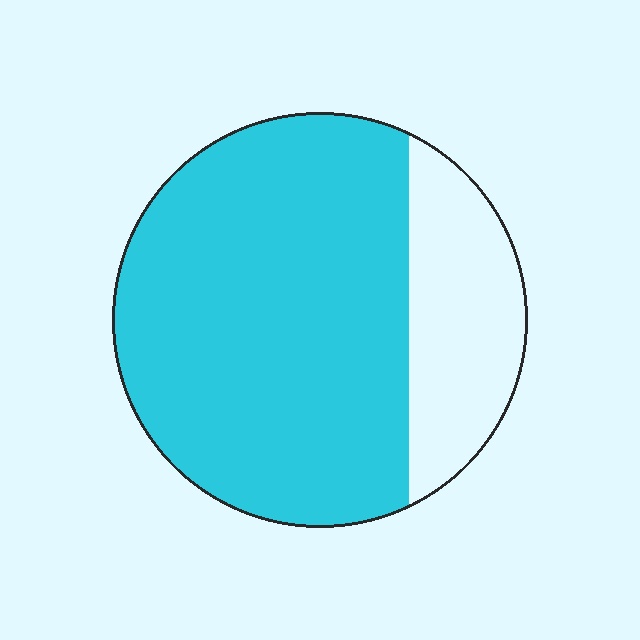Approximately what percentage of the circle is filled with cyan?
Approximately 75%.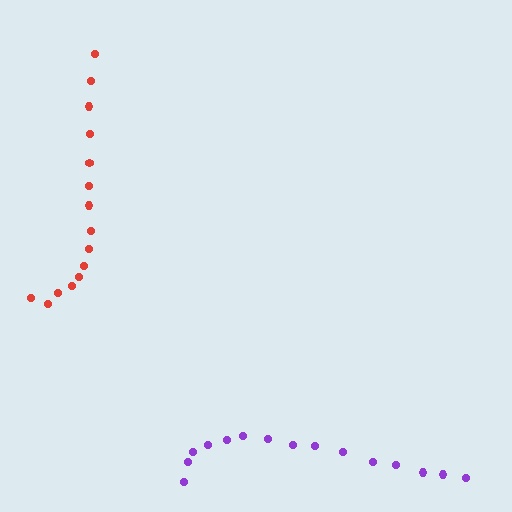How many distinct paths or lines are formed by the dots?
There are 2 distinct paths.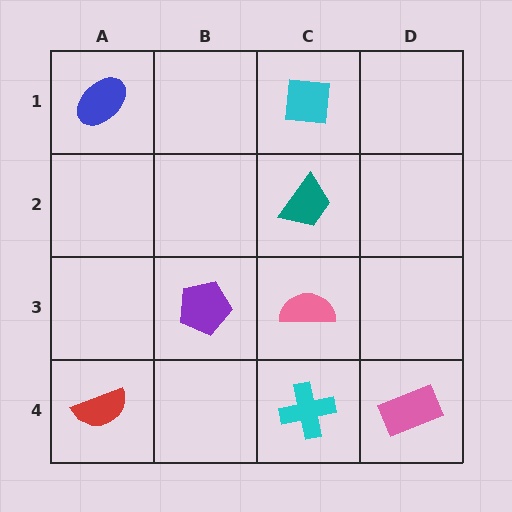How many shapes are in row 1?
2 shapes.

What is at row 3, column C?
A pink semicircle.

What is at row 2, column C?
A teal trapezoid.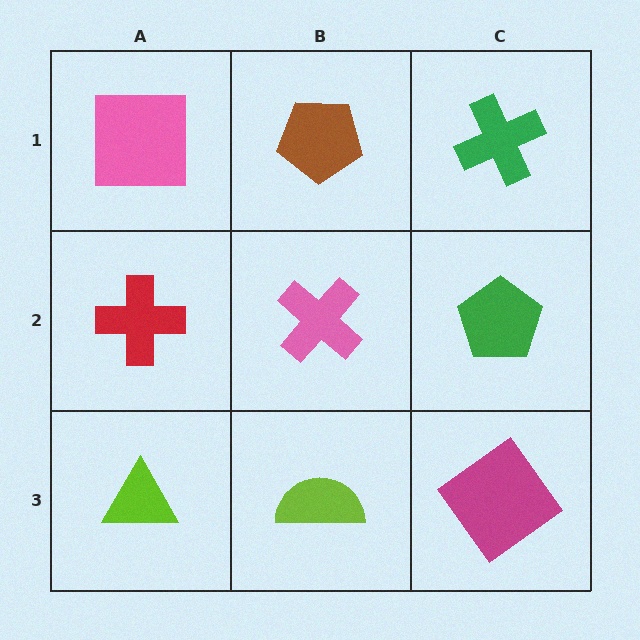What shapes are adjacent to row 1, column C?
A green pentagon (row 2, column C), a brown pentagon (row 1, column B).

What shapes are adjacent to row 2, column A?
A pink square (row 1, column A), a lime triangle (row 3, column A), a pink cross (row 2, column B).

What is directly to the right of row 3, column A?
A lime semicircle.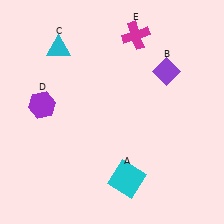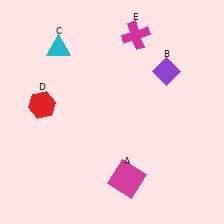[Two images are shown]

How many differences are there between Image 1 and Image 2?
There are 2 differences between the two images.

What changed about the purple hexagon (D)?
In Image 1, D is purple. In Image 2, it changed to red.